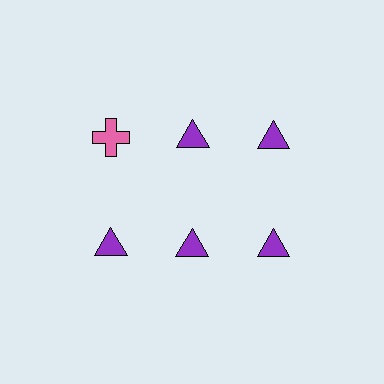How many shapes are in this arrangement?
There are 6 shapes arranged in a grid pattern.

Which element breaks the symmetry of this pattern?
The pink cross in the top row, leftmost column breaks the symmetry. All other shapes are purple triangles.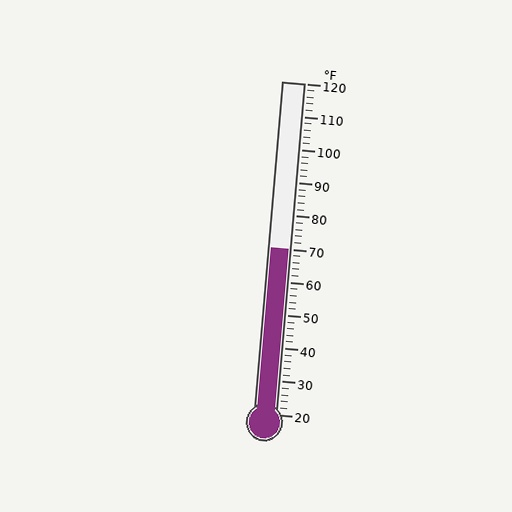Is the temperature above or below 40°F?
The temperature is above 40°F.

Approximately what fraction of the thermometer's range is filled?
The thermometer is filled to approximately 50% of its range.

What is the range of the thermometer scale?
The thermometer scale ranges from 20°F to 120°F.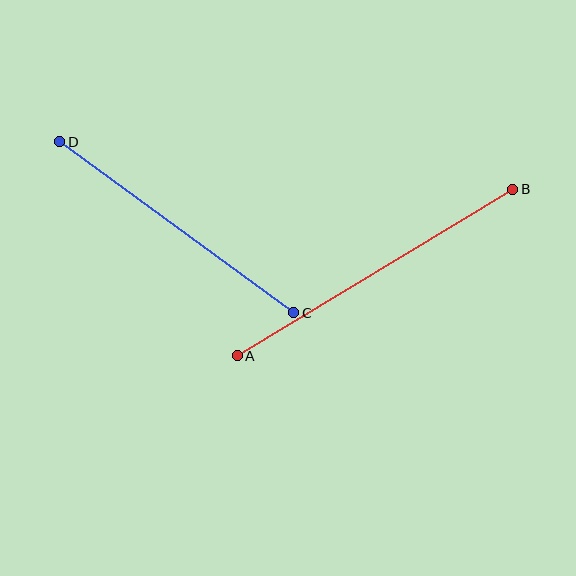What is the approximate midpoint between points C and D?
The midpoint is at approximately (177, 227) pixels.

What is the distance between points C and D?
The distance is approximately 290 pixels.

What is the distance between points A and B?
The distance is approximately 322 pixels.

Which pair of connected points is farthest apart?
Points A and B are farthest apart.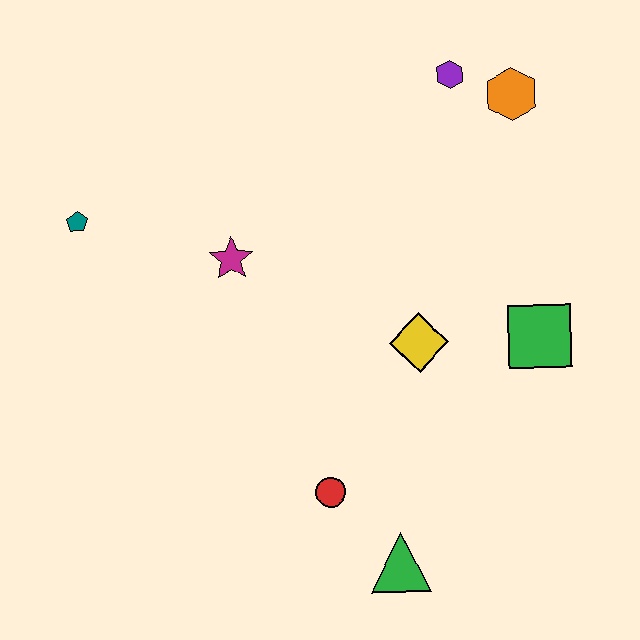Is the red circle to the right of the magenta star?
Yes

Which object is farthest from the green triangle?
The purple hexagon is farthest from the green triangle.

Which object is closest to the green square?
The yellow diamond is closest to the green square.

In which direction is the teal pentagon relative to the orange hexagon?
The teal pentagon is to the left of the orange hexagon.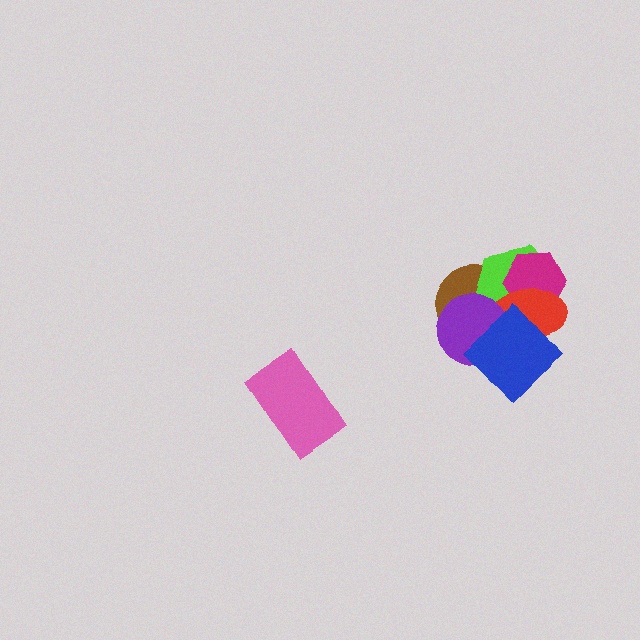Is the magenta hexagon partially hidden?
Yes, it is partially covered by another shape.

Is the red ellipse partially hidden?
Yes, it is partially covered by another shape.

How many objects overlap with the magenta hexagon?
3 objects overlap with the magenta hexagon.